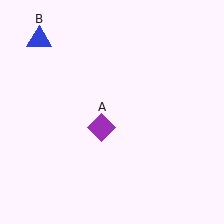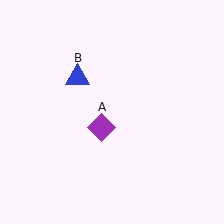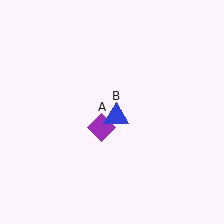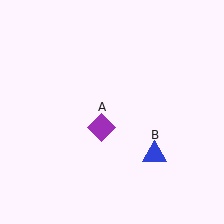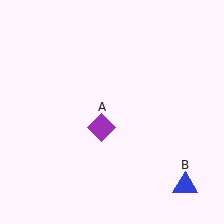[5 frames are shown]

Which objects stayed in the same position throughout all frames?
Purple diamond (object A) remained stationary.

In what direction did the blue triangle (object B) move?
The blue triangle (object B) moved down and to the right.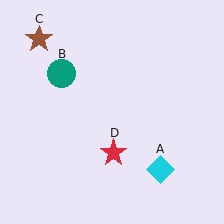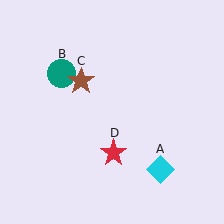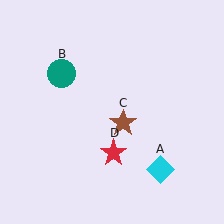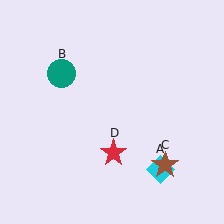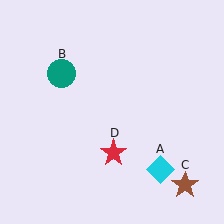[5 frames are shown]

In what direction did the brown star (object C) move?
The brown star (object C) moved down and to the right.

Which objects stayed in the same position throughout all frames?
Cyan diamond (object A) and teal circle (object B) and red star (object D) remained stationary.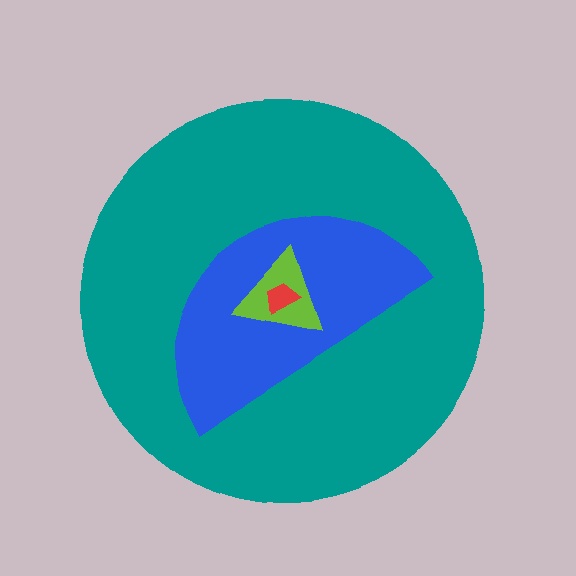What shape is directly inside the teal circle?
The blue semicircle.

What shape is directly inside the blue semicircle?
The lime triangle.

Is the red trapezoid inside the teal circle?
Yes.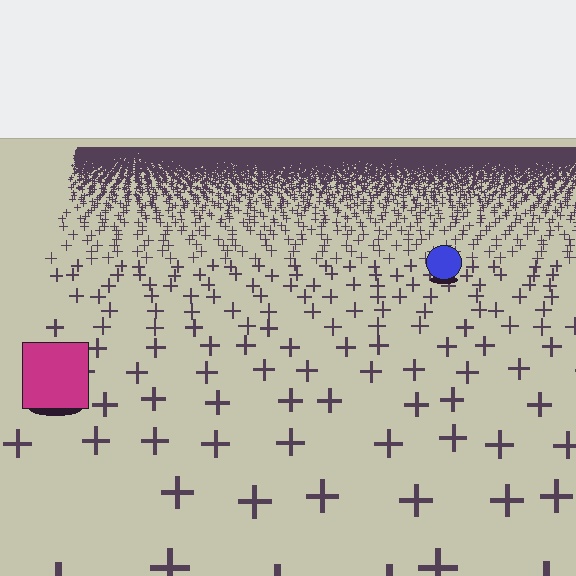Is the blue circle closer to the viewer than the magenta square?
No. The magenta square is closer — you can tell from the texture gradient: the ground texture is coarser near it.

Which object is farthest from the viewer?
The blue circle is farthest from the viewer. It appears smaller and the ground texture around it is denser.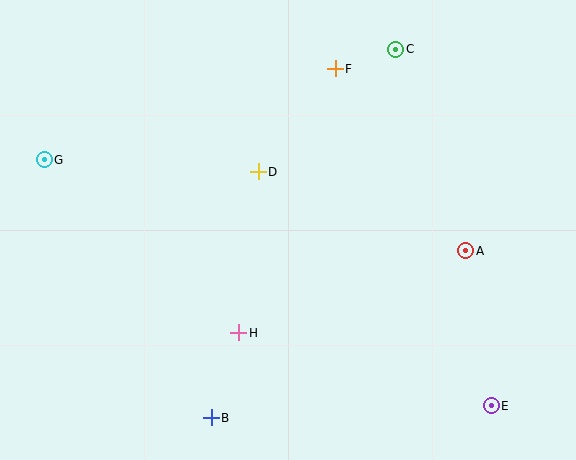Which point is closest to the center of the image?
Point D at (258, 172) is closest to the center.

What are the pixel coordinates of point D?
Point D is at (258, 172).